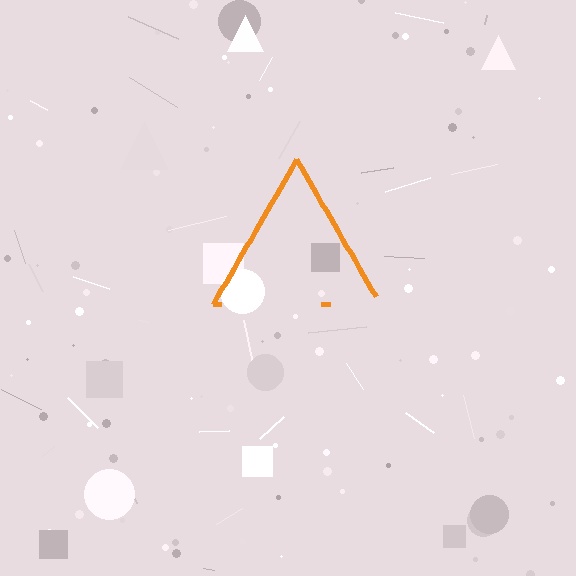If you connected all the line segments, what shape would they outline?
They would outline a triangle.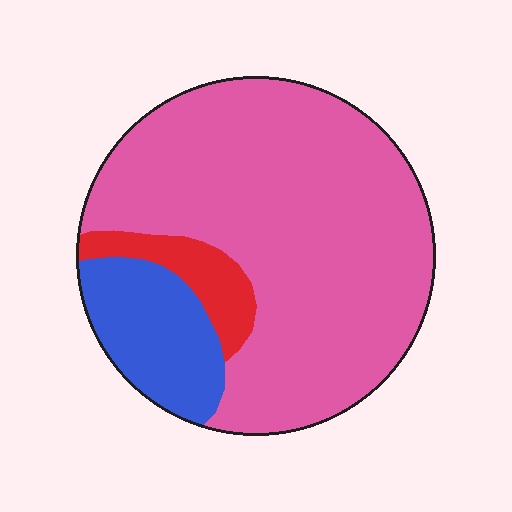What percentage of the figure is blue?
Blue covers about 15% of the figure.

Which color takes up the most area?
Pink, at roughly 75%.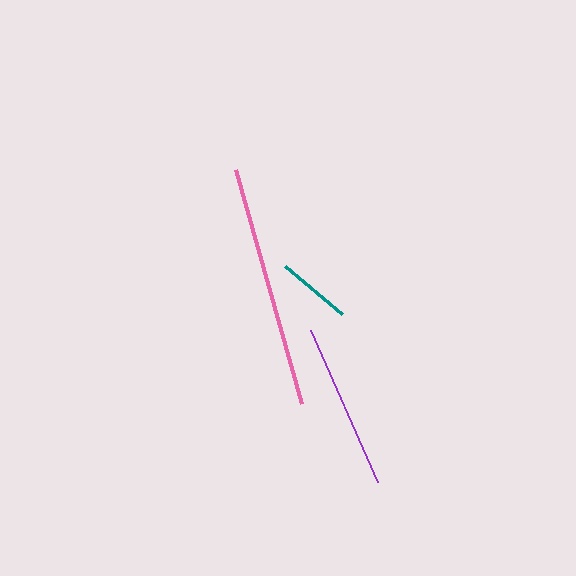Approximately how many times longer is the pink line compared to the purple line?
The pink line is approximately 1.5 times the length of the purple line.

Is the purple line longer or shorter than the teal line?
The purple line is longer than the teal line.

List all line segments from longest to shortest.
From longest to shortest: pink, purple, teal.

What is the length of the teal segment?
The teal segment is approximately 74 pixels long.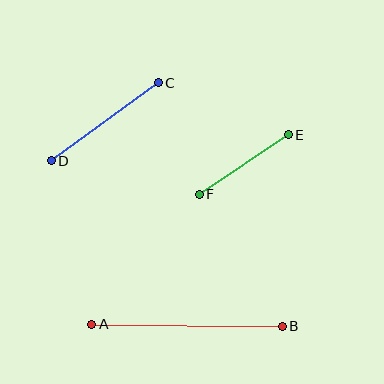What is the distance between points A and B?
The distance is approximately 190 pixels.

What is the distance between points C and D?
The distance is approximately 132 pixels.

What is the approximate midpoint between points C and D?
The midpoint is at approximately (105, 122) pixels.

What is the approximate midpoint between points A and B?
The midpoint is at approximately (187, 325) pixels.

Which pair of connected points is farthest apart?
Points A and B are farthest apart.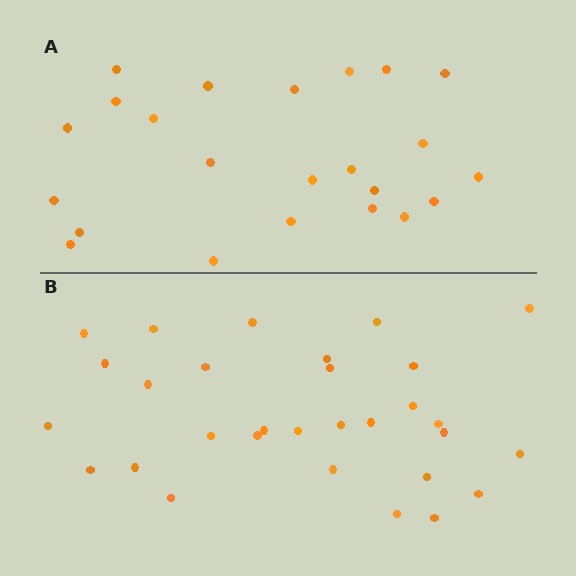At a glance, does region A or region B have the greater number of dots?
Region B (the bottom region) has more dots.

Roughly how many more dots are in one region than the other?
Region B has roughly 8 or so more dots than region A.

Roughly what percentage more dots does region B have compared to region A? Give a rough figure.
About 30% more.